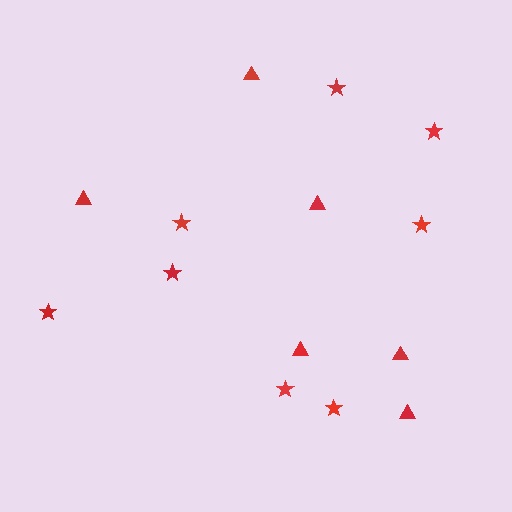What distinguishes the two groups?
There are 2 groups: one group of triangles (6) and one group of stars (8).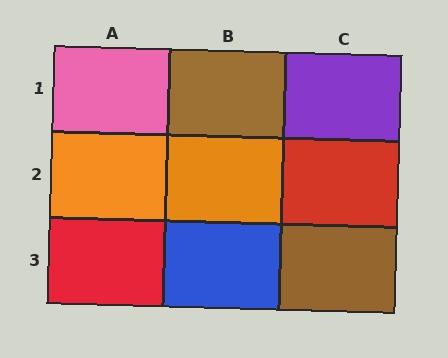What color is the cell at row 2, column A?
Orange.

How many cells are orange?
2 cells are orange.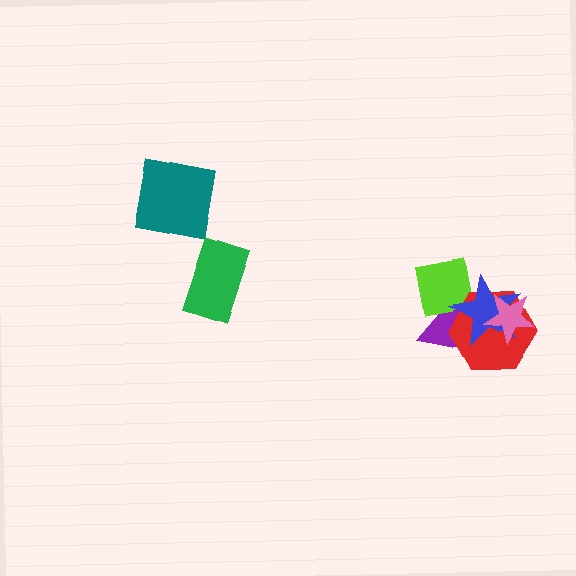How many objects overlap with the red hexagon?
4 objects overlap with the red hexagon.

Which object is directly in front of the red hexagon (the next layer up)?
The blue star is directly in front of the red hexagon.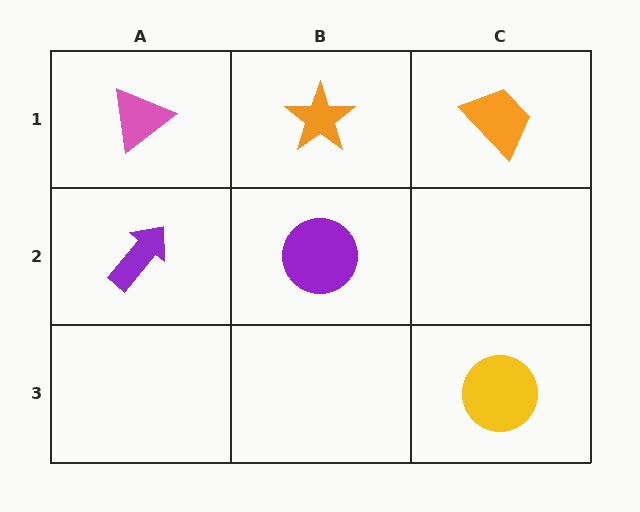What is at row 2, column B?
A purple circle.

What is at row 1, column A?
A pink triangle.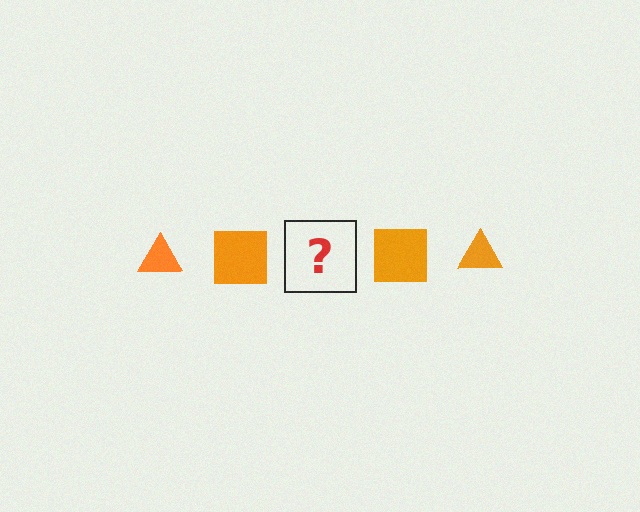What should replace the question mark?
The question mark should be replaced with an orange triangle.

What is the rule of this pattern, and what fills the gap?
The rule is that the pattern cycles through triangle, square shapes in orange. The gap should be filled with an orange triangle.